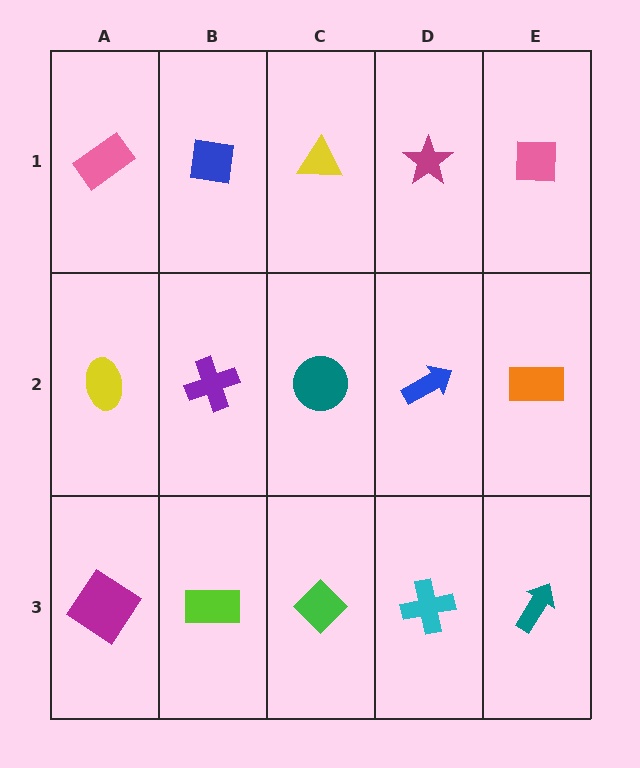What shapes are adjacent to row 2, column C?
A yellow triangle (row 1, column C), a green diamond (row 3, column C), a purple cross (row 2, column B), a blue arrow (row 2, column D).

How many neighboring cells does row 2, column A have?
3.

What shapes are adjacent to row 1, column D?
A blue arrow (row 2, column D), a yellow triangle (row 1, column C), a pink square (row 1, column E).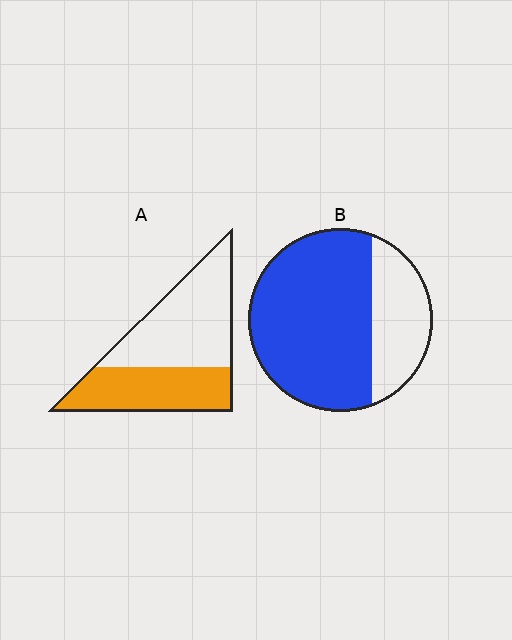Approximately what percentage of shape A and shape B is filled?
A is approximately 45% and B is approximately 70%.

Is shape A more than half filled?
No.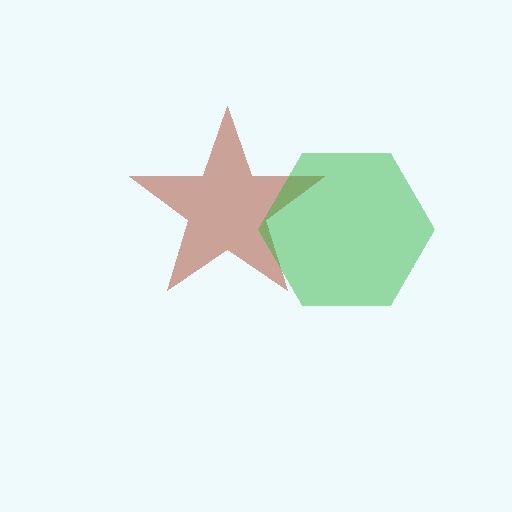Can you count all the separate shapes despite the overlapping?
Yes, there are 2 separate shapes.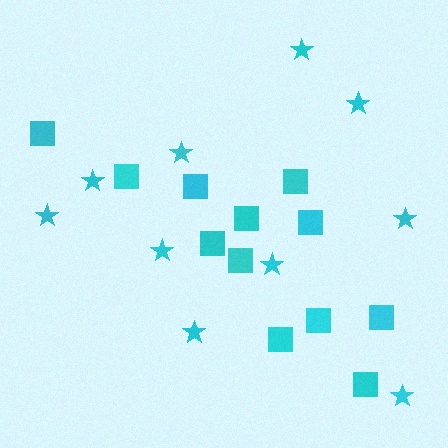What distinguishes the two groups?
There are 2 groups: one group of squares (12) and one group of stars (10).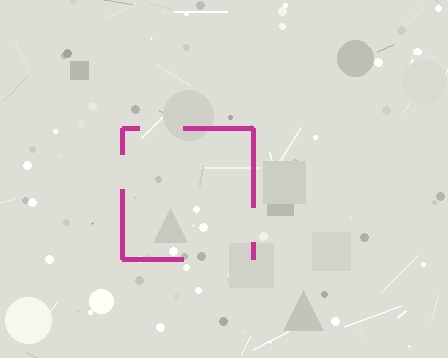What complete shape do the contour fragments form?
The contour fragments form a square.